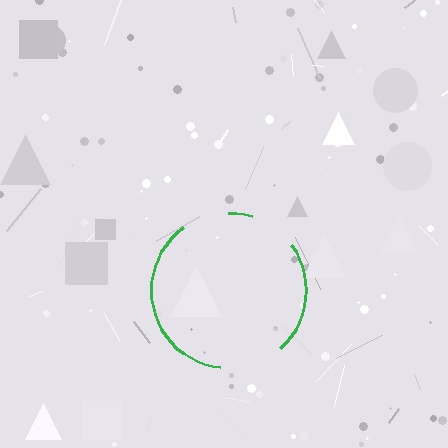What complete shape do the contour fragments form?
The contour fragments form a circle.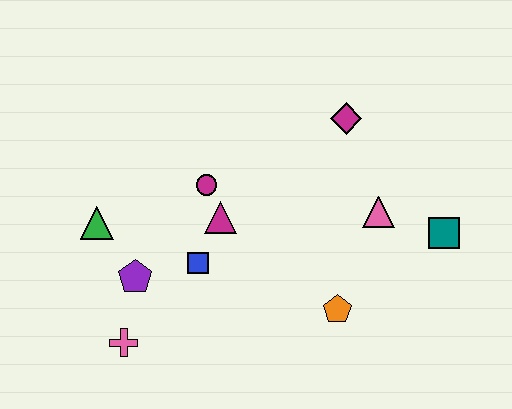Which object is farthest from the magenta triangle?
The teal square is farthest from the magenta triangle.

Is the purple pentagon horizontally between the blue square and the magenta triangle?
No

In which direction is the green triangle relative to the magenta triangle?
The green triangle is to the left of the magenta triangle.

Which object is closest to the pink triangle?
The teal square is closest to the pink triangle.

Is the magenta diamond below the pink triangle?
No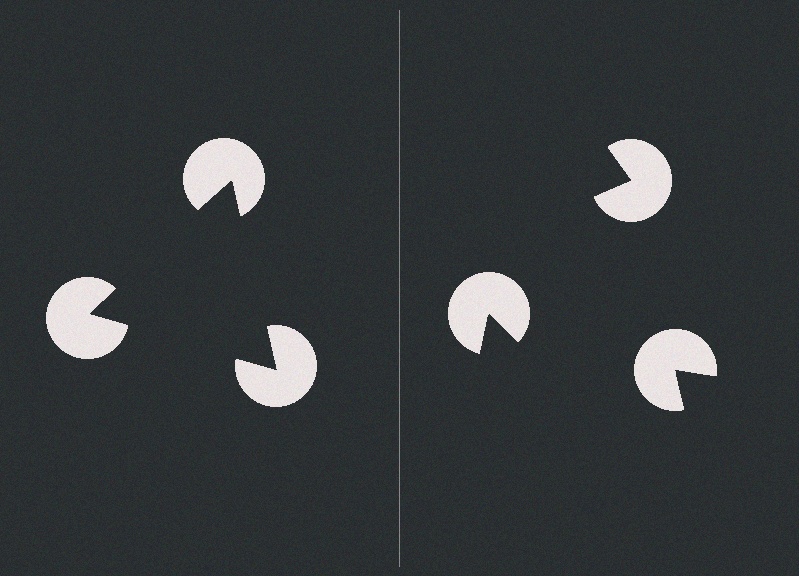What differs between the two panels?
The pac-man discs are positioned identically on both sides; only the wedge orientations differ. On the left they align to a triangle; on the right they are misaligned.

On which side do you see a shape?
An illusory triangle appears on the left side. On the right side the wedge cuts are rotated, so no coherent shape forms.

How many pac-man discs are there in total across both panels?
6 — 3 on each side.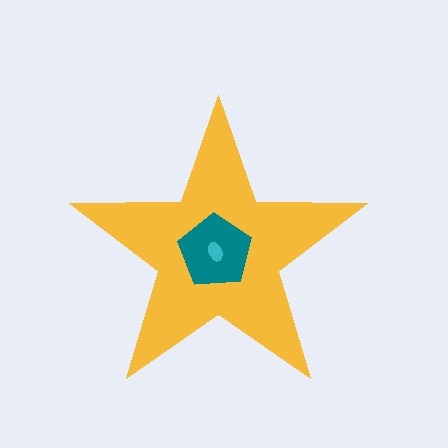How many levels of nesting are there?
3.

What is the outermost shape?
The yellow star.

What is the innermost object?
The cyan ellipse.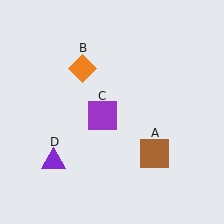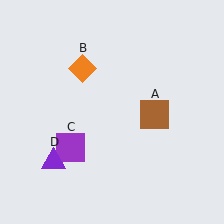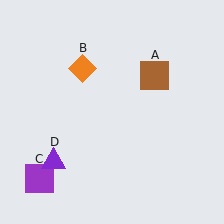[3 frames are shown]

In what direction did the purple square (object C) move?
The purple square (object C) moved down and to the left.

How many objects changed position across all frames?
2 objects changed position: brown square (object A), purple square (object C).